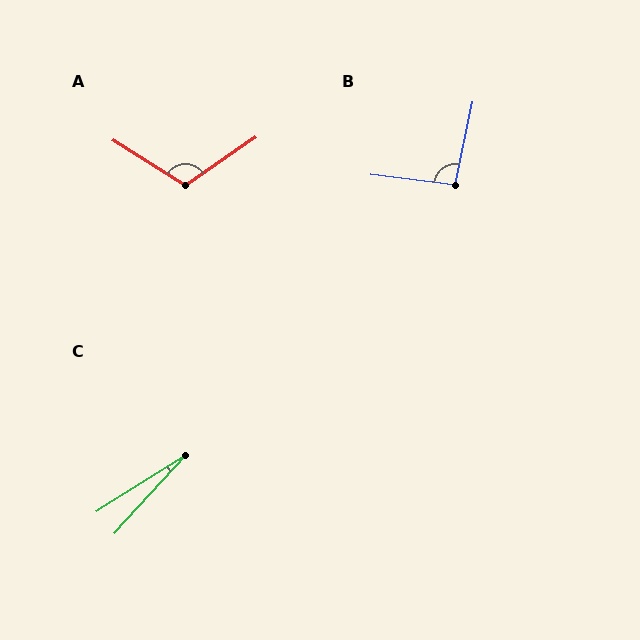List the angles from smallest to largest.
C (16°), B (95°), A (113°).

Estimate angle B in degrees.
Approximately 95 degrees.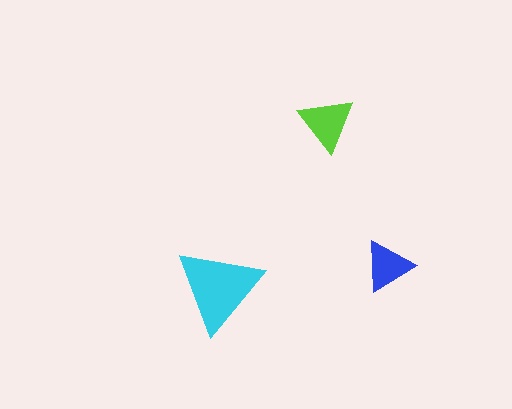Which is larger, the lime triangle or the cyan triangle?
The cyan one.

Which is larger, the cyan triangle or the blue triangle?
The cyan one.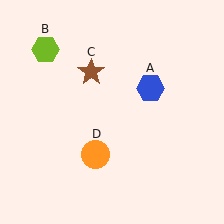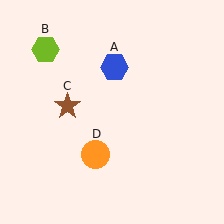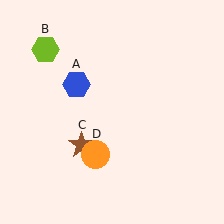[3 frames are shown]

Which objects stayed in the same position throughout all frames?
Lime hexagon (object B) and orange circle (object D) remained stationary.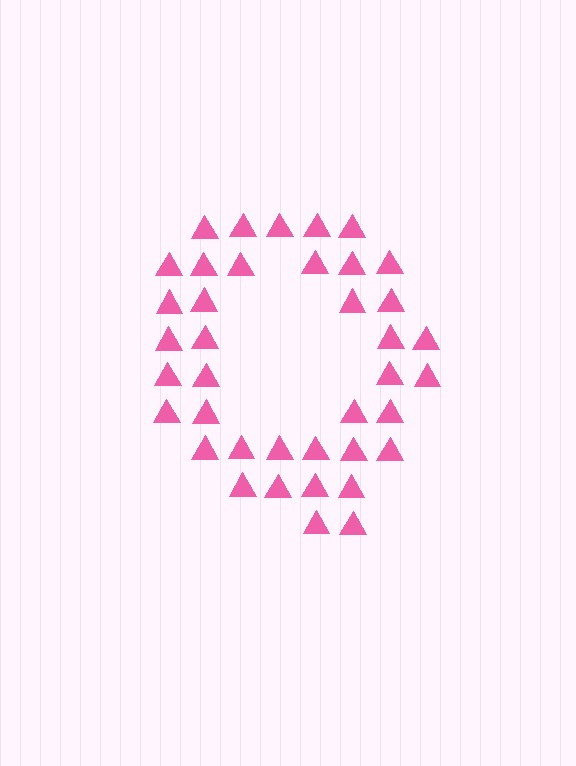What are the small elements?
The small elements are triangles.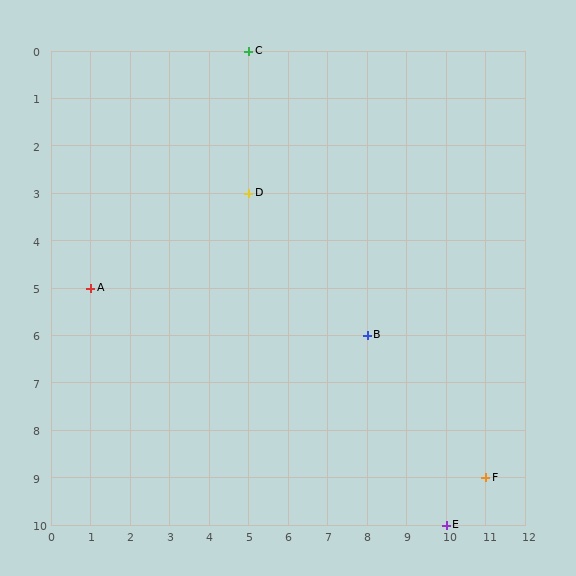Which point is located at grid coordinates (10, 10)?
Point E is at (10, 10).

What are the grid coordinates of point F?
Point F is at grid coordinates (11, 9).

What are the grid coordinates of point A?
Point A is at grid coordinates (1, 5).